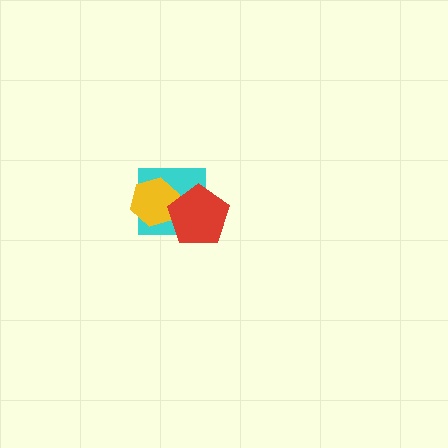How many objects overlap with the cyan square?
2 objects overlap with the cyan square.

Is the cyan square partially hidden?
Yes, it is partially covered by another shape.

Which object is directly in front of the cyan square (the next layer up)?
The yellow hexagon is directly in front of the cyan square.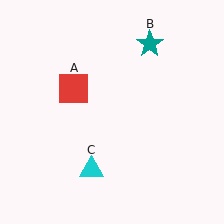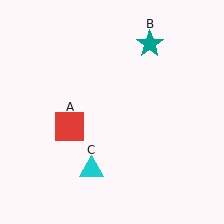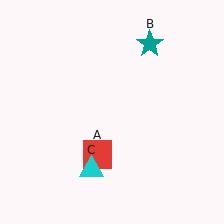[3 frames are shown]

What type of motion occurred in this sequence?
The red square (object A) rotated counterclockwise around the center of the scene.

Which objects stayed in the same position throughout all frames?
Teal star (object B) and cyan triangle (object C) remained stationary.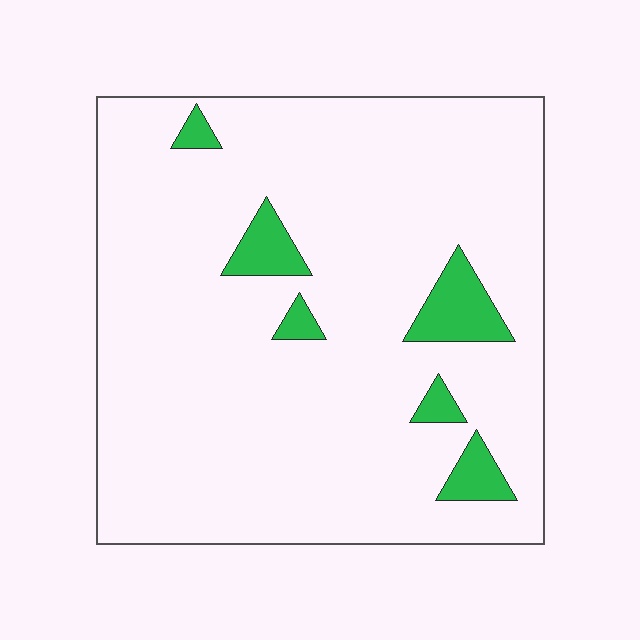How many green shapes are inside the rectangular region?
6.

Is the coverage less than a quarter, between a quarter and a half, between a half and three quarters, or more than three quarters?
Less than a quarter.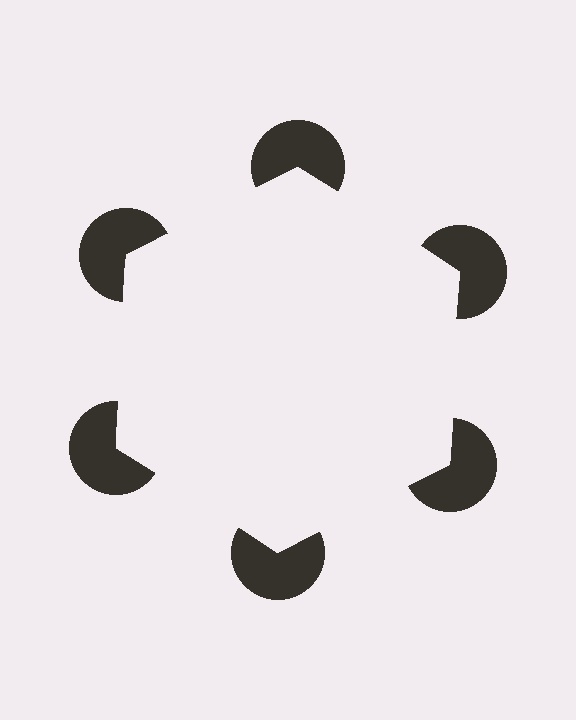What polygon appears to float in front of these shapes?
An illusory hexagon — its edges are inferred from the aligned wedge cuts in the pac-man discs, not physically drawn.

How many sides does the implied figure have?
6 sides.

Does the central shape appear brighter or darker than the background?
It typically appears slightly brighter than the background, even though no actual brightness change is drawn.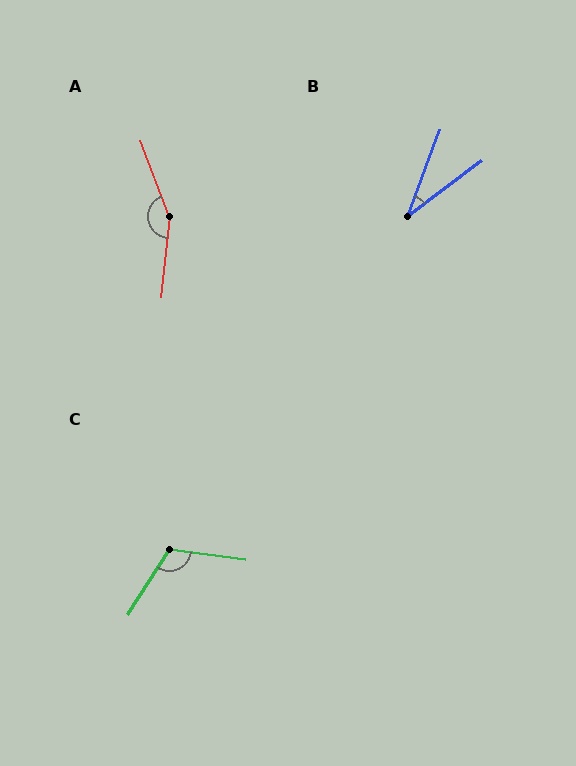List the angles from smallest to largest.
B (32°), C (115°), A (153°).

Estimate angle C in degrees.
Approximately 115 degrees.